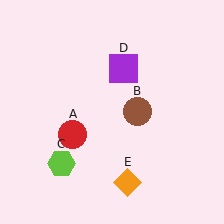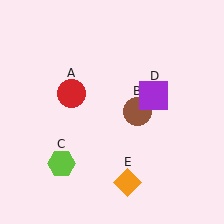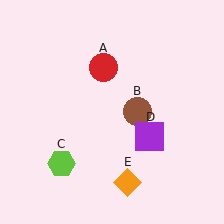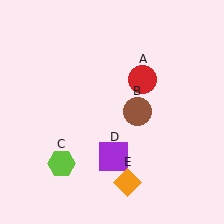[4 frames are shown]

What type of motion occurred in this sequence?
The red circle (object A), purple square (object D) rotated clockwise around the center of the scene.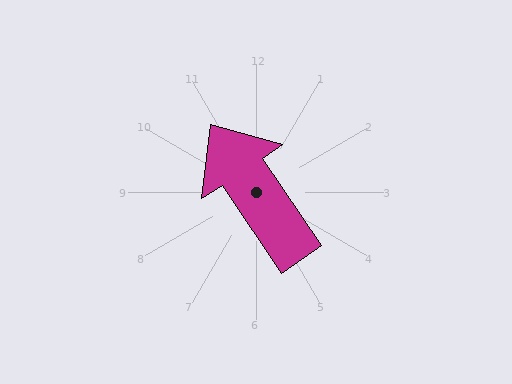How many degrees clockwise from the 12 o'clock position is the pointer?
Approximately 326 degrees.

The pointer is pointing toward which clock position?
Roughly 11 o'clock.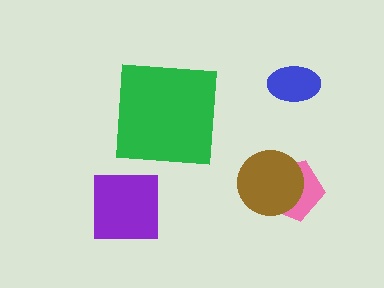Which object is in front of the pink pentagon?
The brown circle is in front of the pink pentagon.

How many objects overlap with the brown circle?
1 object overlaps with the brown circle.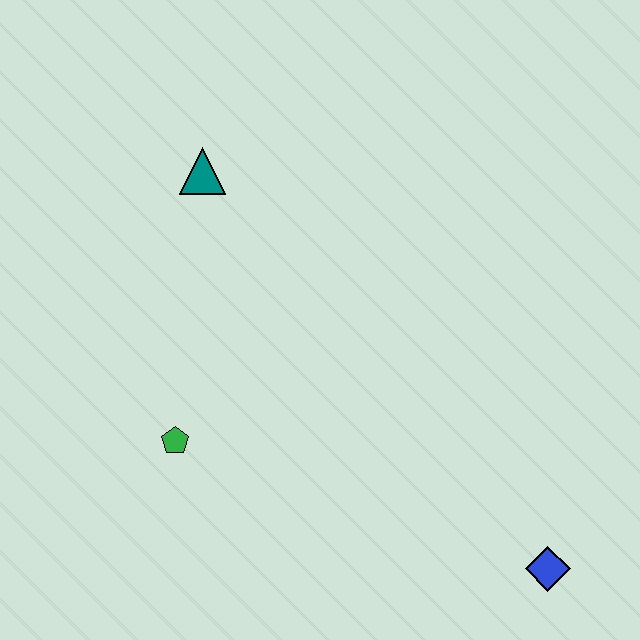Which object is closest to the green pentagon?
The teal triangle is closest to the green pentagon.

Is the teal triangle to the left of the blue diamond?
Yes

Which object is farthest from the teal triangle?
The blue diamond is farthest from the teal triangle.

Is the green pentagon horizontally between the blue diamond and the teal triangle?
No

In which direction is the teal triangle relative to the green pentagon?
The teal triangle is above the green pentagon.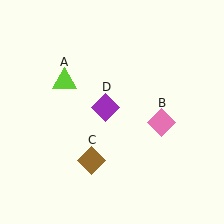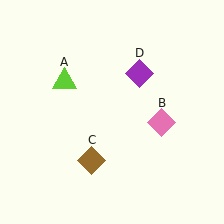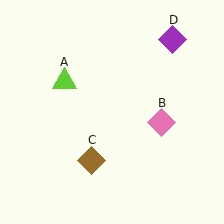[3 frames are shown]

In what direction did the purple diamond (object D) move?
The purple diamond (object D) moved up and to the right.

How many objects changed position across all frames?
1 object changed position: purple diamond (object D).